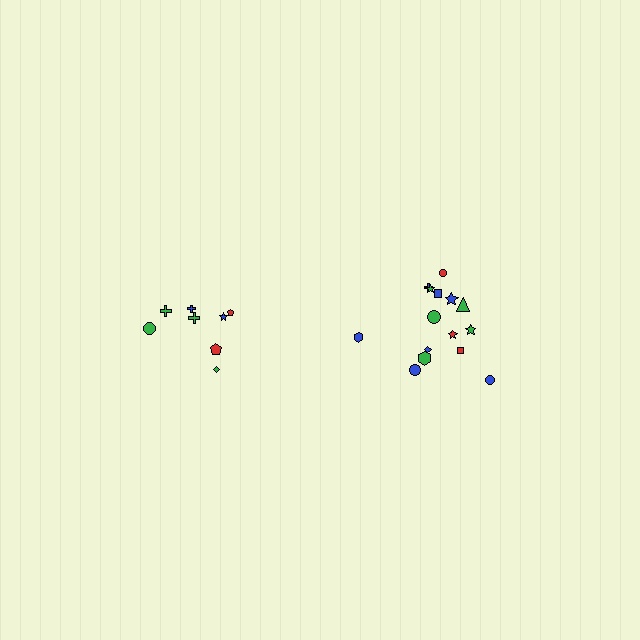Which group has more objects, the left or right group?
The right group.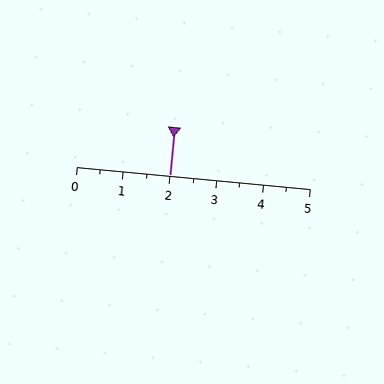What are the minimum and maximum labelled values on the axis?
The axis runs from 0 to 5.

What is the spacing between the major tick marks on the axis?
The major ticks are spaced 1 apart.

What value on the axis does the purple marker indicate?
The marker indicates approximately 2.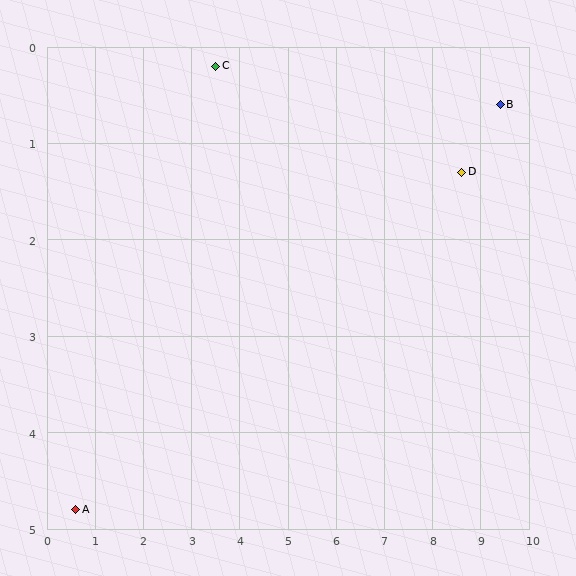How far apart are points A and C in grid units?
Points A and C are about 5.4 grid units apart.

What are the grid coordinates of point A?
Point A is at approximately (0.6, 4.8).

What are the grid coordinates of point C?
Point C is at approximately (3.5, 0.2).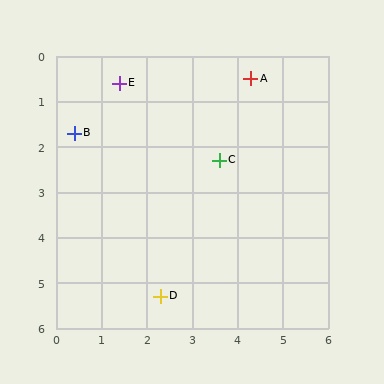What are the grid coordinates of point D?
Point D is at approximately (2.3, 5.3).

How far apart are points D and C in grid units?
Points D and C are about 3.3 grid units apart.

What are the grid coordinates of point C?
Point C is at approximately (3.6, 2.3).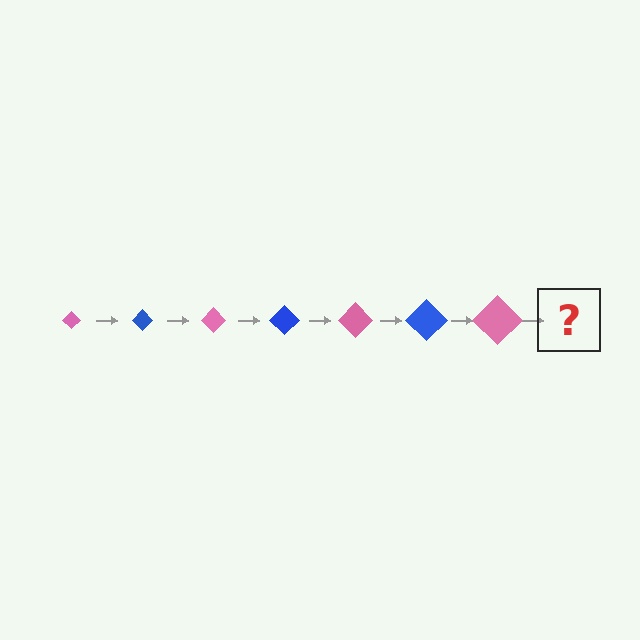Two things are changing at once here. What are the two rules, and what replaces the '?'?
The two rules are that the diamond grows larger each step and the color cycles through pink and blue. The '?' should be a blue diamond, larger than the previous one.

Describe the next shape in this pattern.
It should be a blue diamond, larger than the previous one.